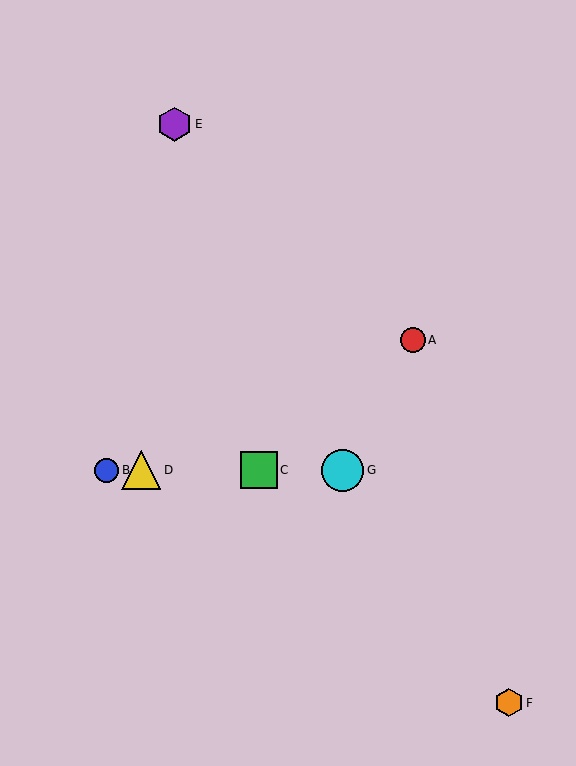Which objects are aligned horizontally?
Objects B, C, D, G are aligned horizontally.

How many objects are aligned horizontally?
4 objects (B, C, D, G) are aligned horizontally.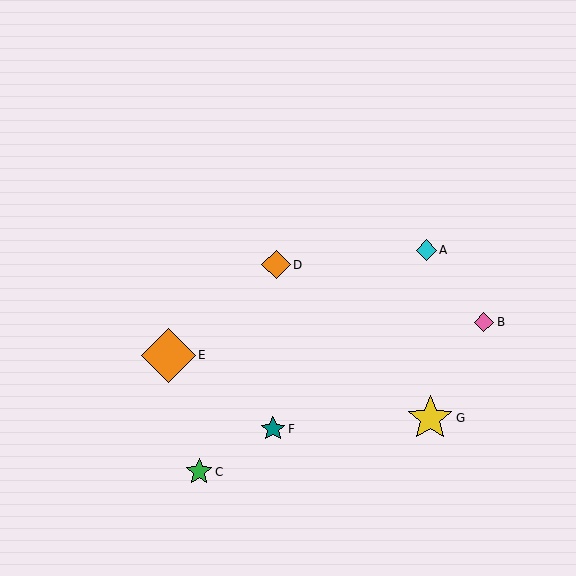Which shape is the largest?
The orange diamond (labeled E) is the largest.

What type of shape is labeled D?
Shape D is an orange diamond.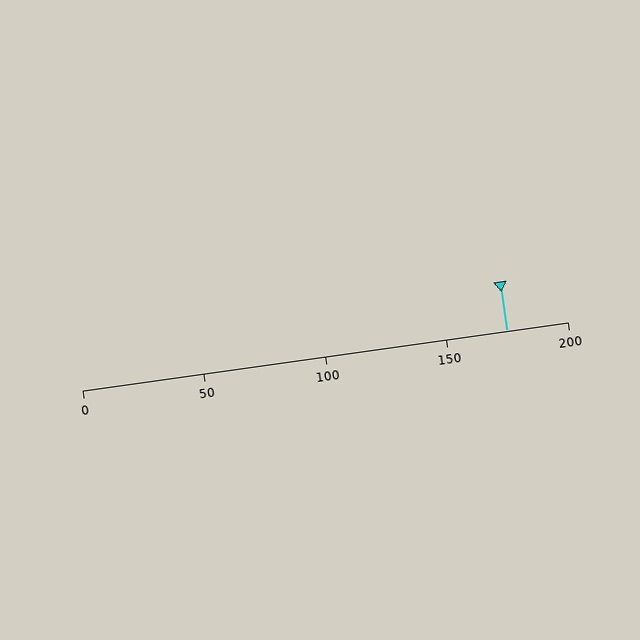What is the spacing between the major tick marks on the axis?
The major ticks are spaced 50 apart.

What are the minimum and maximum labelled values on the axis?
The axis runs from 0 to 200.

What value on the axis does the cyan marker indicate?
The marker indicates approximately 175.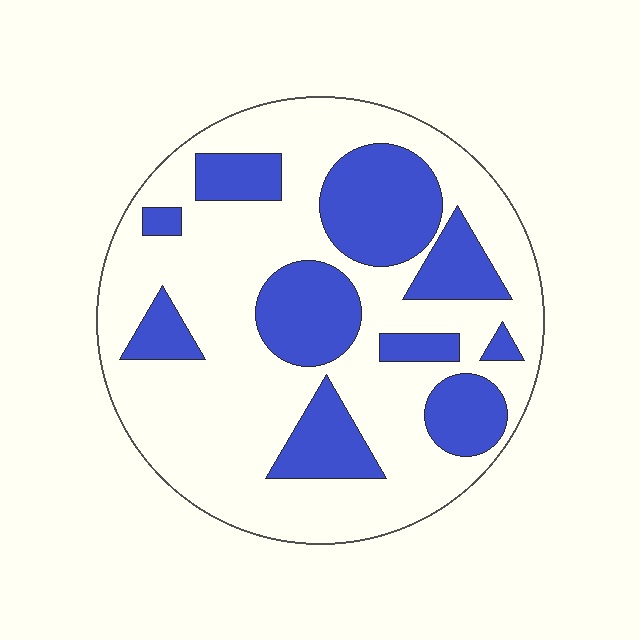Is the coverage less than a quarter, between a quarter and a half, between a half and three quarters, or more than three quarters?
Between a quarter and a half.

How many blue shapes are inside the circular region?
10.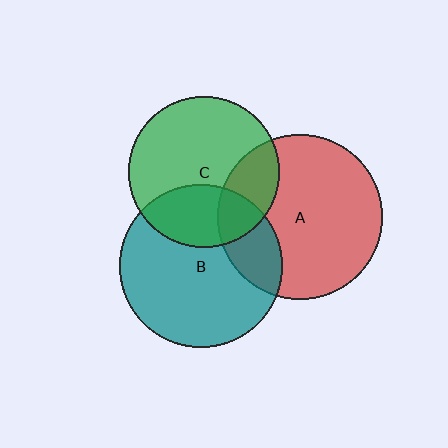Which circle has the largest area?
Circle A (red).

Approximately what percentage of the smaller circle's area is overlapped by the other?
Approximately 25%.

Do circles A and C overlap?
Yes.